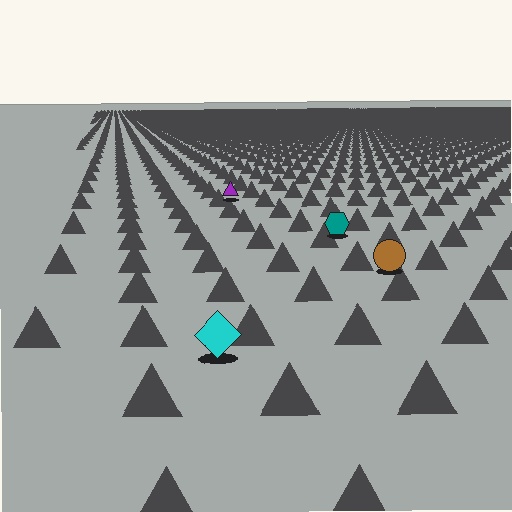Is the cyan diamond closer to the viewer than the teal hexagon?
Yes. The cyan diamond is closer — you can tell from the texture gradient: the ground texture is coarser near it.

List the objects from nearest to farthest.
From nearest to farthest: the cyan diamond, the brown circle, the teal hexagon, the purple triangle.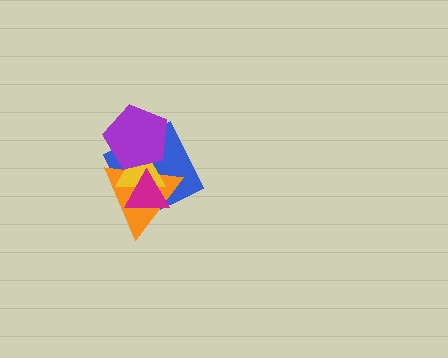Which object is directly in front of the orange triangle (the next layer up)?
The yellow triangle is directly in front of the orange triangle.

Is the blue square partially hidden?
Yes, it is partially covered by another shape.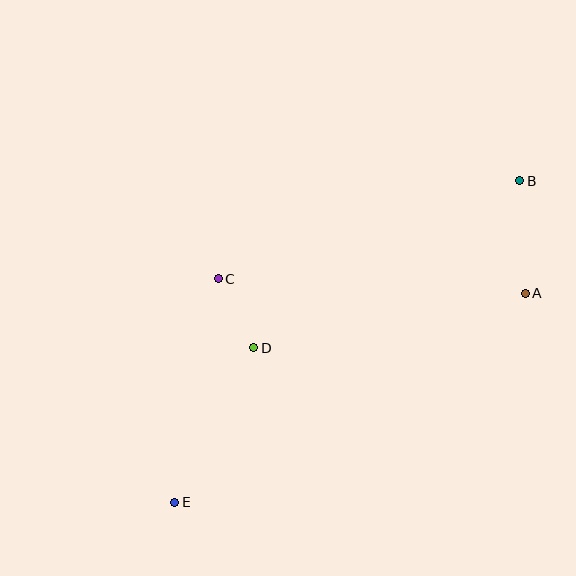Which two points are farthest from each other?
Points B and E are farthest from each other.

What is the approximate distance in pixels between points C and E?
The distance between C and E is approximately 228 pixels.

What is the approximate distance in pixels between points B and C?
The distance between B and C is approximately 317 pixels.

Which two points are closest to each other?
Points C and D are closest to each other.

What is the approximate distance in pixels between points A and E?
The distance between A and E is approximately 408 pixels.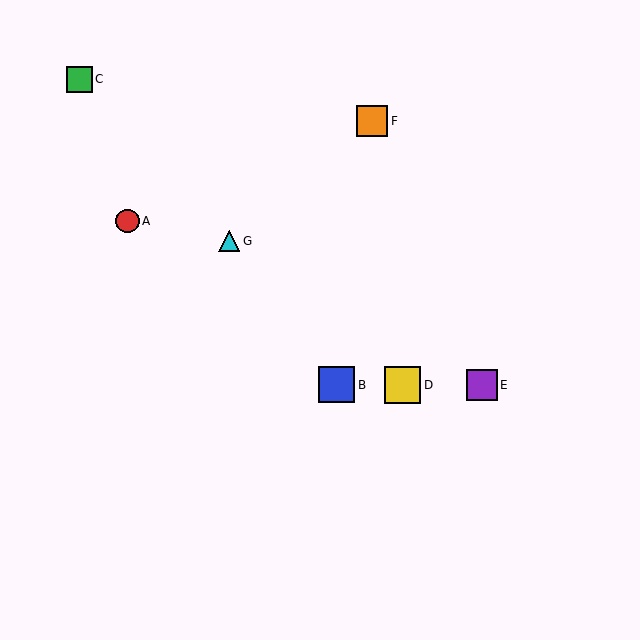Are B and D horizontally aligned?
Yes, both are at y≈385.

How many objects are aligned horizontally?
3 objects (B, D, E) are aligned horizontally.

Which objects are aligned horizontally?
Objects B, D, E are aligned horizontally.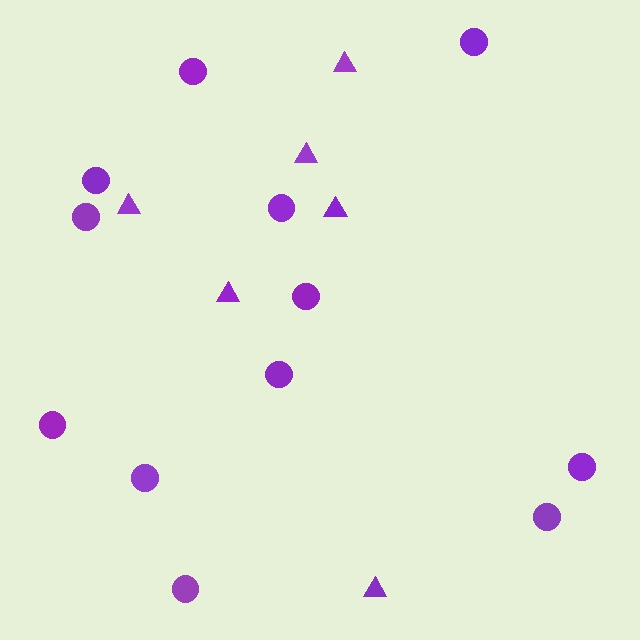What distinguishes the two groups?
There are 2 groups: one group of circles (12) and one group of triangles (6).